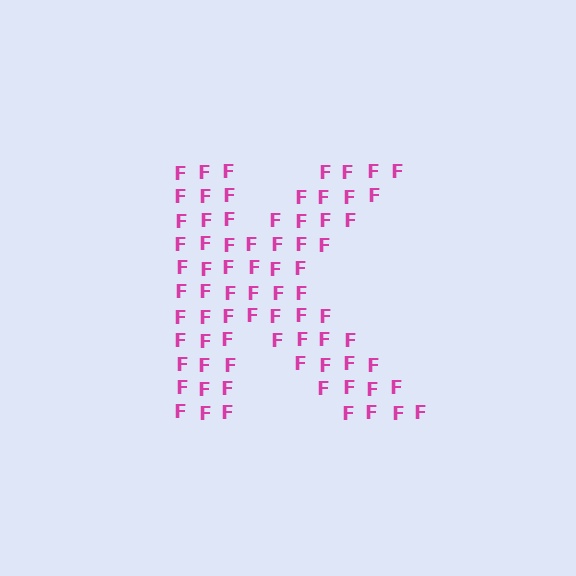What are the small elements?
The small elements are letter F's.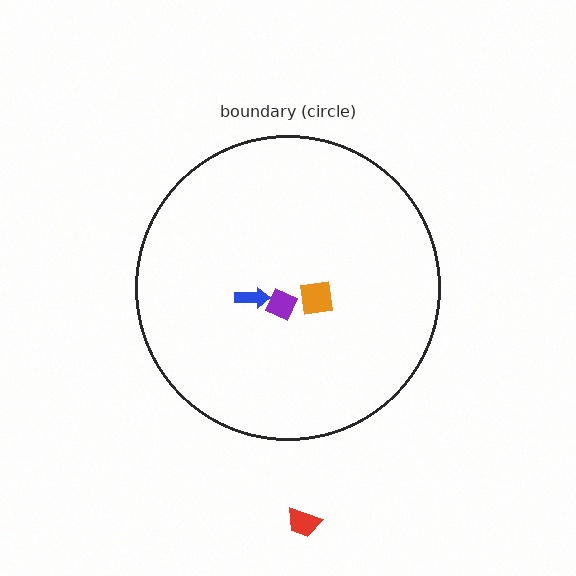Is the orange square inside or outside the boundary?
Inside.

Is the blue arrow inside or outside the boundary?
Inside.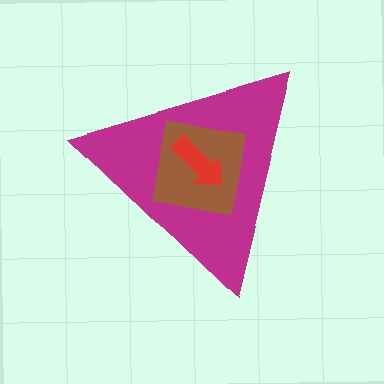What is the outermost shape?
The magenta triangle.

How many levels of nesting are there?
3.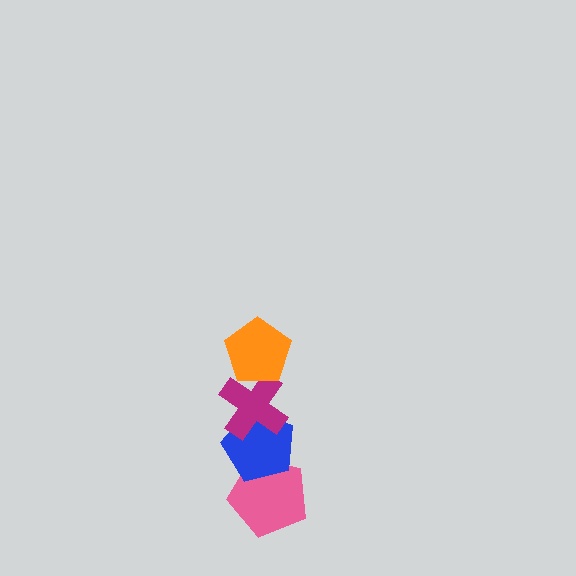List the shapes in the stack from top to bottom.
From top to bottom: the orange pentagon, the magenta cross, the blue pentagon, the pink pentagon.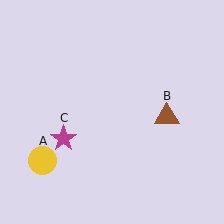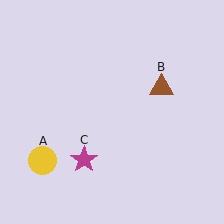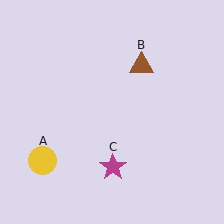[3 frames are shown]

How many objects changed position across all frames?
2 objects changed position: brown triangle (object B), magenta star (object C).